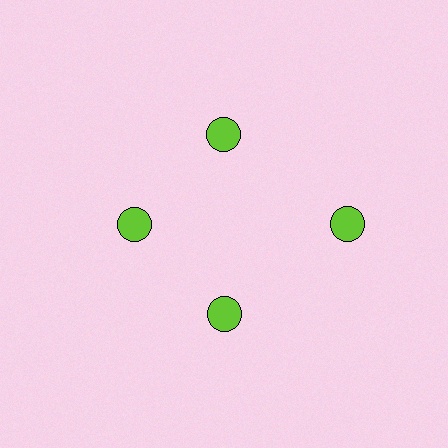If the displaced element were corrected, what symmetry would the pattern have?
It would have 4-fold rotational symmetry — the pattern would map onto itself every 90 degrees.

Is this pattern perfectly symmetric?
No. The 4 lime circles are arranged in a ring, but one element near the 3 o'clock position is pushed outward from the center, breaking the 4-fold rotational symmetry.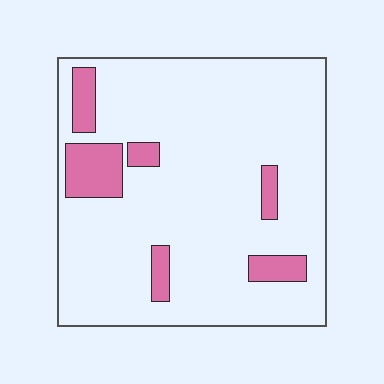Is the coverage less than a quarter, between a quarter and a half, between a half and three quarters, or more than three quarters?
Less than a quarter.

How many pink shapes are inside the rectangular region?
6.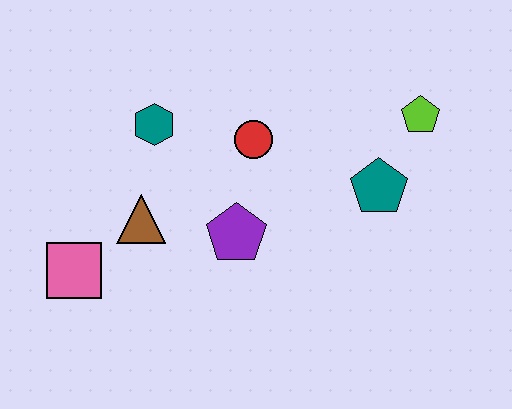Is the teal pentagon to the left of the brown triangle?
No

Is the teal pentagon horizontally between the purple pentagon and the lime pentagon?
Yes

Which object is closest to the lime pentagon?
The teal pentagon is closest to the lime pentagon.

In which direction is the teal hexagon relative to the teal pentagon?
The teal hexagon is to the left of the teal pentagon.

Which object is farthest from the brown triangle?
The lime pentagon is farthest from the brown triangle.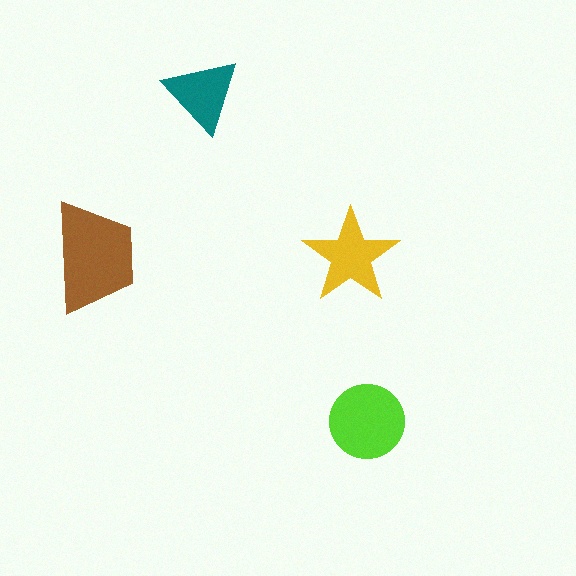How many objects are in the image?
There are 4 objects in the image.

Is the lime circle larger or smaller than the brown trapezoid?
Smaller.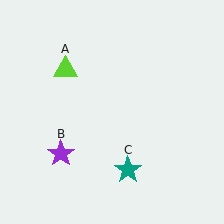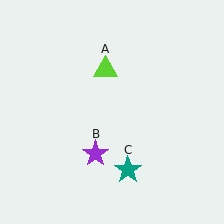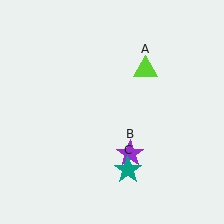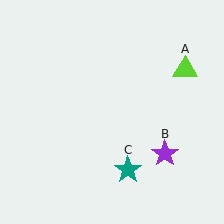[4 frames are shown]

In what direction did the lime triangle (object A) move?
The lime triangle (object A) moved right.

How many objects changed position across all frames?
2 objects changed position: lime triangle (object A), purple star (object B).